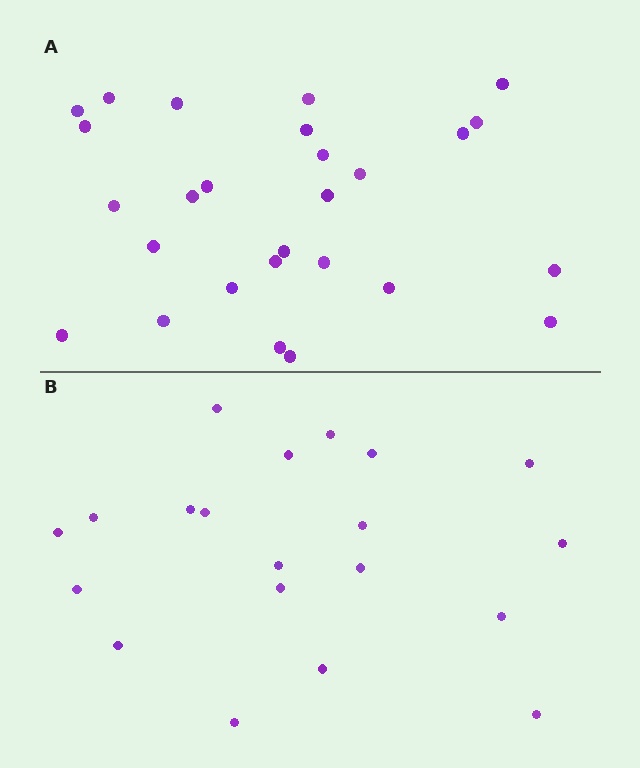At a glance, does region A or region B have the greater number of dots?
Region A (the top region) has more dots.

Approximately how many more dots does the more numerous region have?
Region A has roughly 8 or so more dots than region B.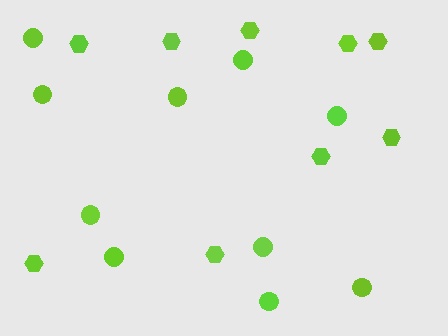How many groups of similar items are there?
There are 2 groups: one group of circles (10) and one group of hexagons (9).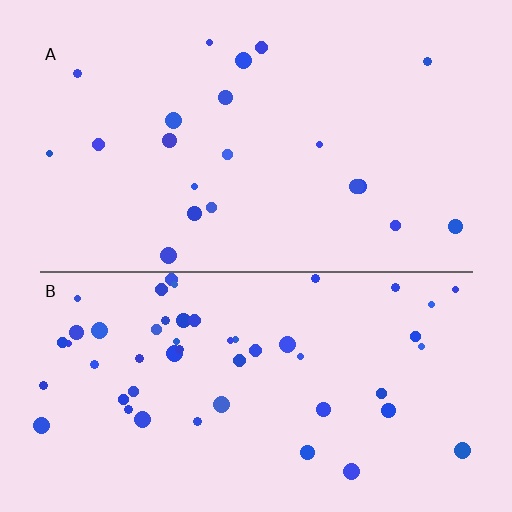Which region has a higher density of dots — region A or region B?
B (the bottom).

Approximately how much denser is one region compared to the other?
Approximately 2.6× — region B over region A.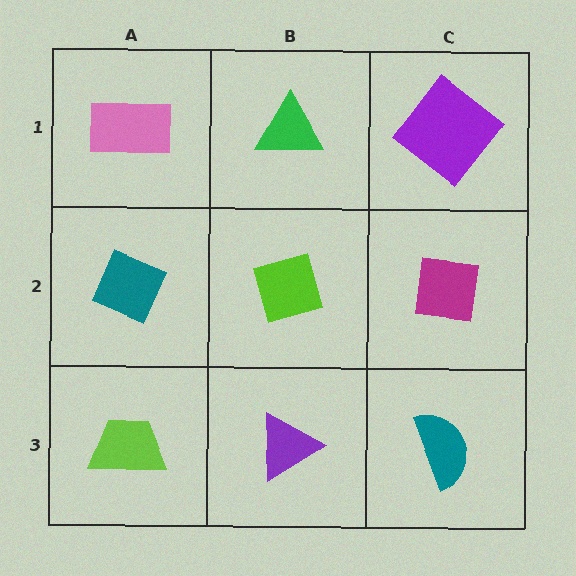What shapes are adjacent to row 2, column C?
A purple diamond (row 1, column C), a teal semicircle (row 3, column C), a lime square (row 2, column B).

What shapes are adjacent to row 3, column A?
A teal diamond (row 2, column A), a purple triangle (row 3, column B).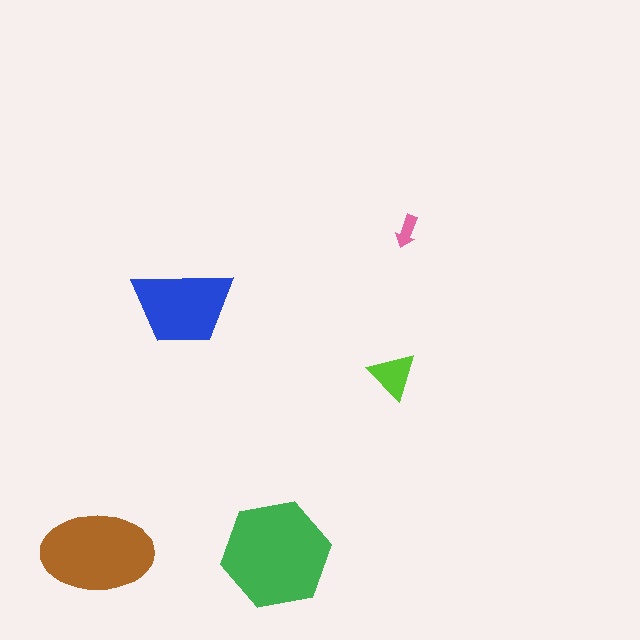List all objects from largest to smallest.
The green hexagon, the brown ellipse, the blue trapezoid, the lime triangle, the pink arrow.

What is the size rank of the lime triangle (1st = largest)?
4th.